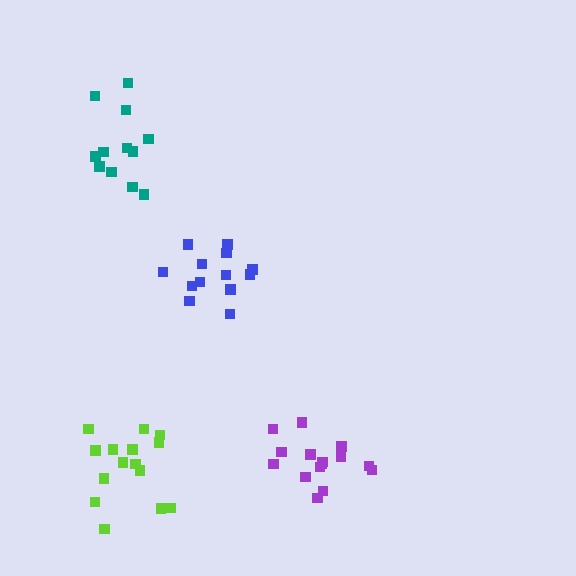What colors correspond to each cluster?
The clusters are colored: lime, blue, teal, purple.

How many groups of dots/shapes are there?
There are 4 groups.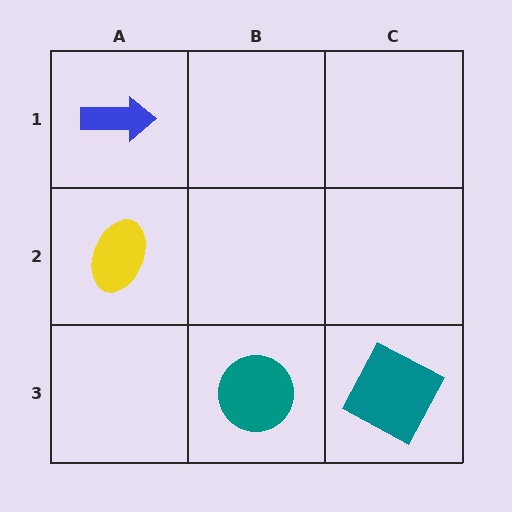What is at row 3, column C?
A teal square.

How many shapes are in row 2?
1 shape.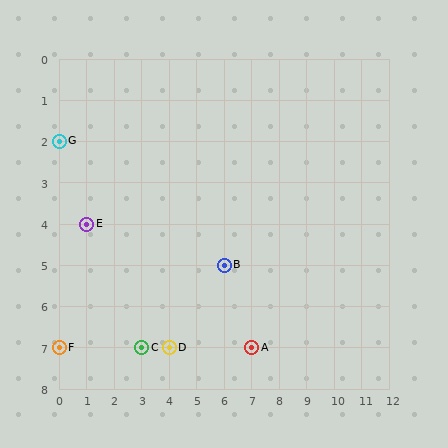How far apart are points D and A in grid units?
Points D and A are 3 columns apart.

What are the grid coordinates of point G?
Point G is at grid coordinates (0, 2).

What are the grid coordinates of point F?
Point F is at grid coordinates (0, 7).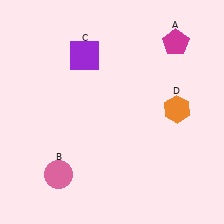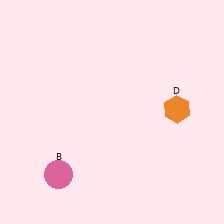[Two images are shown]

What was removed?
The purple square (C), the magenta pentagon (A) were removed in Image 2.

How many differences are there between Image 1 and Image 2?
There are 2 differences between the two images.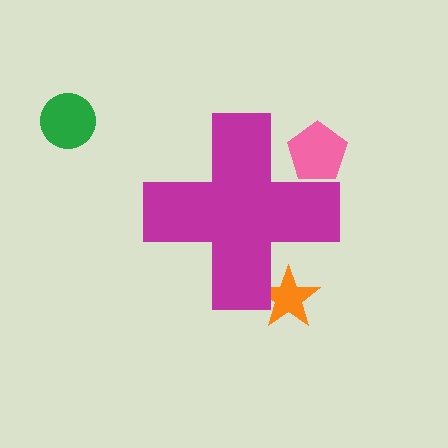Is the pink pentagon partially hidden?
Yes, the pink pentagon is partially hidden behind the magenta cross.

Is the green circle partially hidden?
No, the green circle is fully visible.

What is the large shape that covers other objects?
A magenta cross.